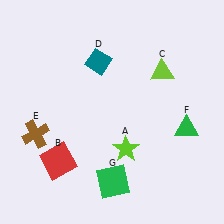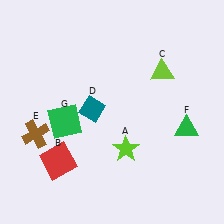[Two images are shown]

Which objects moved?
The objects that moved are: the teal diamond (D), the green square (G).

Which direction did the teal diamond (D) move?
The teal diamond (D) moved down.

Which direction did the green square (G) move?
The green square (G) moved up.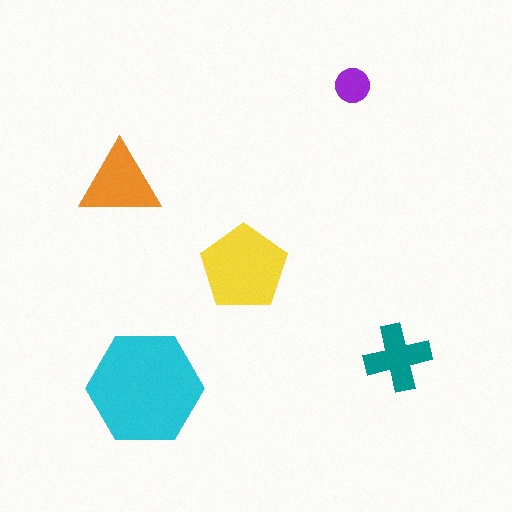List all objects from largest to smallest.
The cyan hexagon, the yellow pentagon, the orange triangle, the teal cross, the purple circle.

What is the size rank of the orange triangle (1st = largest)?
3rd.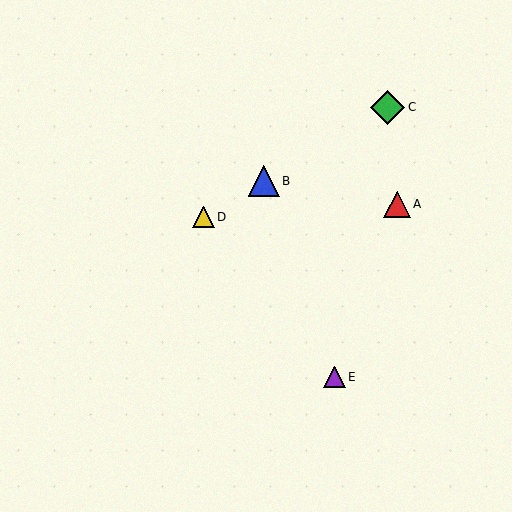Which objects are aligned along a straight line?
Objects B, C, D are aligned along a straight line.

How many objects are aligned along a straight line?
3 objects (B, C, D) are aligned along a straight line.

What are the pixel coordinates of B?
Object B is at (264, 181).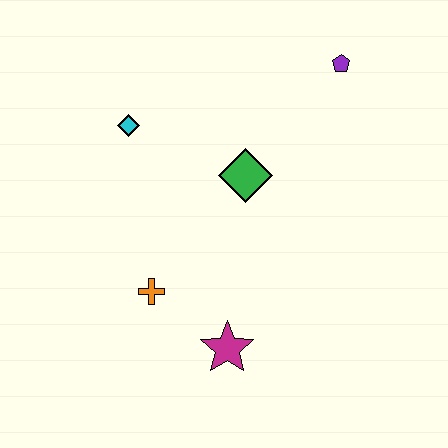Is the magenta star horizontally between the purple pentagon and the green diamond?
No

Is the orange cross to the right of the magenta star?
No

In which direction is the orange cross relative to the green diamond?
The orange cross is below the green diamond.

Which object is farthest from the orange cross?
The purple pentagon is farthest from the orange cross.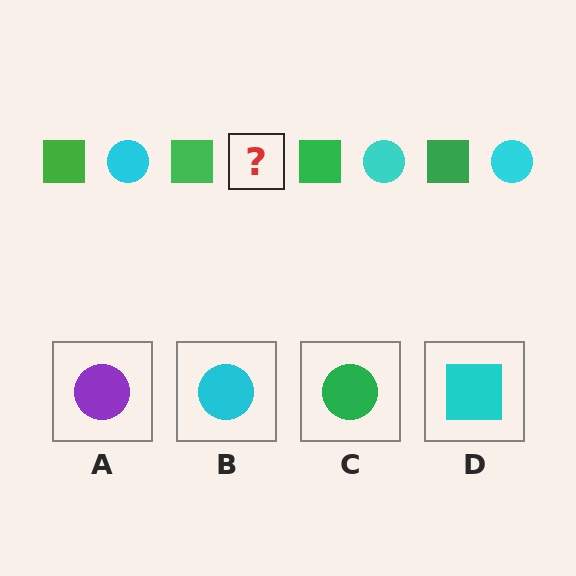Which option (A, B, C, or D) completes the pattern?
B.